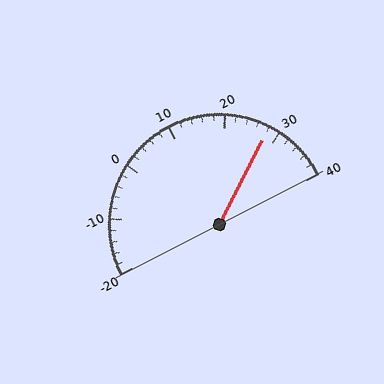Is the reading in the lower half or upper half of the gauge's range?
The reading is in the upper half of the range (-20 to 40).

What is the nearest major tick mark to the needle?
The nearest major tick mark is 30.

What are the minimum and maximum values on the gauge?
The gauge ranges from -20 to 40.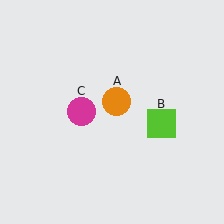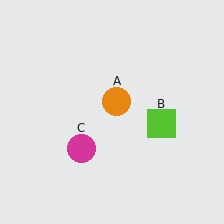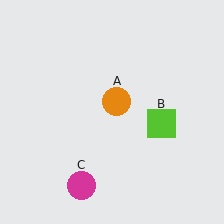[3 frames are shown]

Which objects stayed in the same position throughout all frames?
Orange circle (object A) and lime square (object B) remained stationary.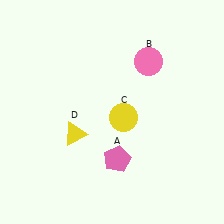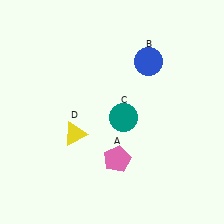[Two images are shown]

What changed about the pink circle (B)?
In Image 1, B is pink. In Image 2, it changed to blue.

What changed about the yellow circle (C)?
In Image 1, C is yellow. In Image 2, it changed to teal.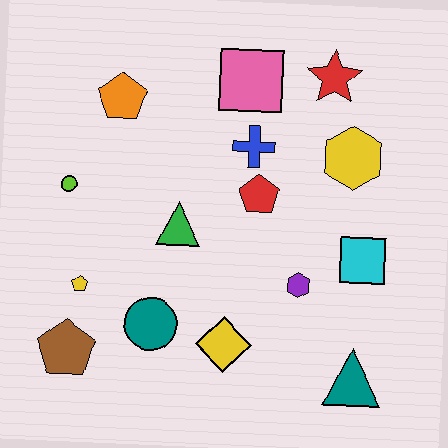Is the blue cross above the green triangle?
Yes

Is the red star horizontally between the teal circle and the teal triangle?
Yes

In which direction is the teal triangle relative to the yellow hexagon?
The teal triangle is below the yellow hexagon.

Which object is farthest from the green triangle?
The teal triangle is farthest from the green triangle.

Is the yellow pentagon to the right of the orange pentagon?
No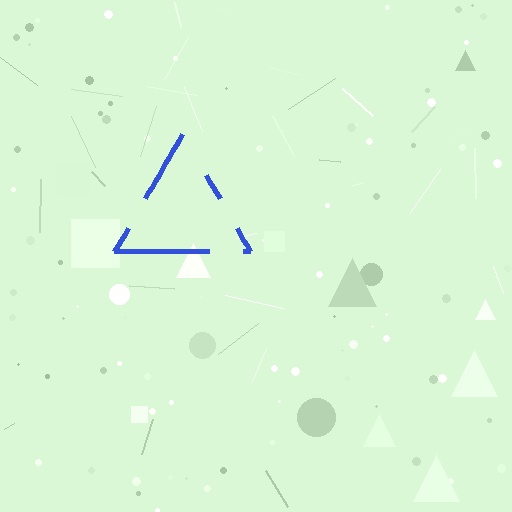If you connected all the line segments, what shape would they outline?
They would outline a triangle.